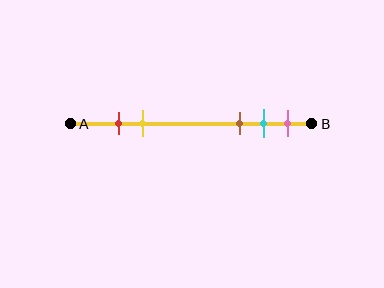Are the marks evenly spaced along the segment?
No, the marks are not evenly spaced.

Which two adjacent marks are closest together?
The red and yellow marks are the closest adjacent pair.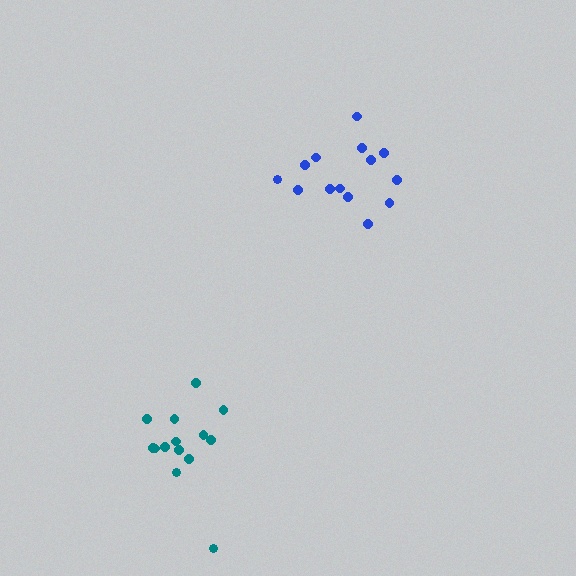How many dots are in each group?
Group 1: 14 dots, Group 2: 14 dots (28 total).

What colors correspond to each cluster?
The clusters are colored: blue, teal.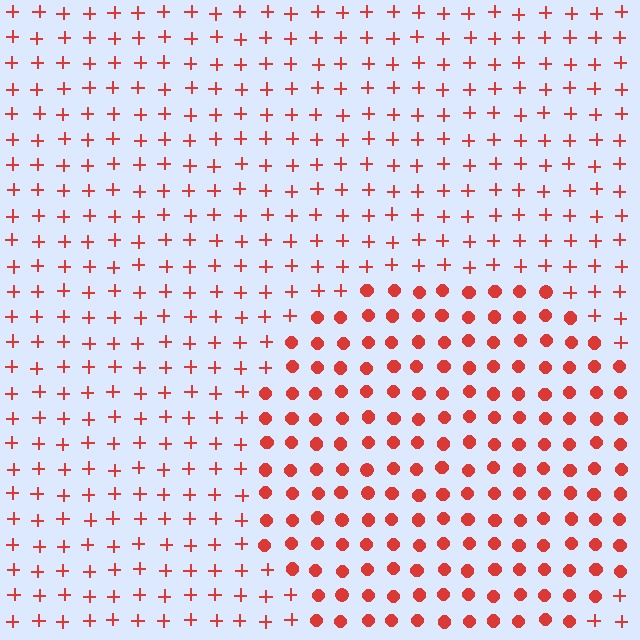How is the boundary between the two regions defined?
The boundary is defined by a change in element shape: circles inside vs. plus signs outside. All elements share the same color and spacing.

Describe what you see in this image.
The image is filled with small red elements arranged in a uniform grid. A circle-shaped region contains circles, while the surrounding area contains plus signs. The boundary is defined purely by the change in element shape.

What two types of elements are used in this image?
The image uses circles inside the circle region and plus signs outside it.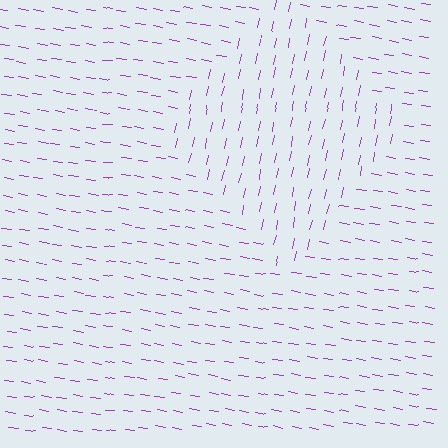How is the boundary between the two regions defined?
The boundary is defined purely by a change in line orientation (approximately 88 degrees difference). All lines are the same color and thickness.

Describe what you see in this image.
The image is filled with small purple line segments. A diamond region in the image has lines oriented differently from the surrounding lines, creating a visible texture boundary.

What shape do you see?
I see a diamond.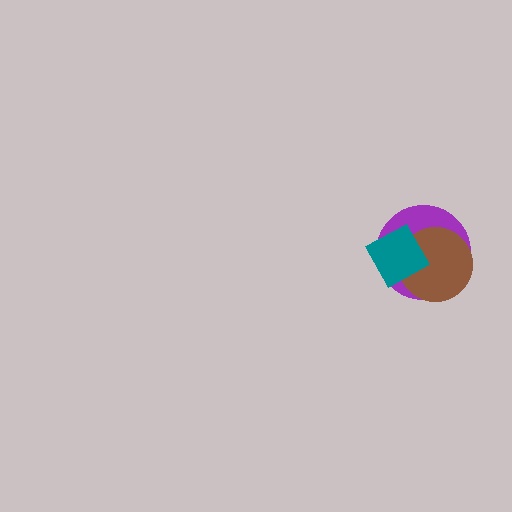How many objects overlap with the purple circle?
2 objects overlap with the purple circle.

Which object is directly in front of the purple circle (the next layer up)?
The brown circle is directly in front of the purple circle.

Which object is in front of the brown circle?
The teal diamond is in front of the brown circle.